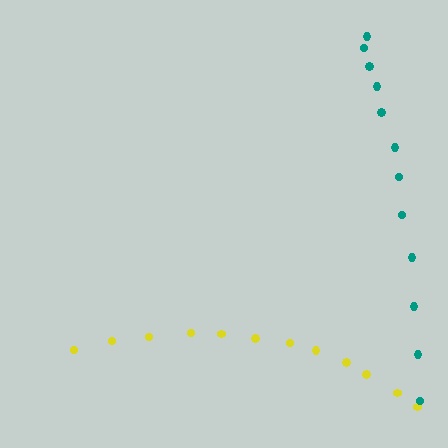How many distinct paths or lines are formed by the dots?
There are 2 distinct paths.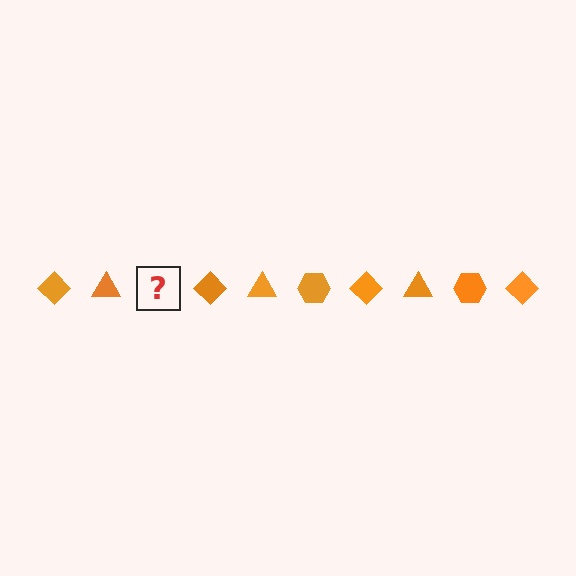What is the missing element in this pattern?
The missing element is an orange hexagon.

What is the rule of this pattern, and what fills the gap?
The rule is that the pattern cycles through diamond, triangle, hexagon shapes in orange. The gap should be filled with an orange hexagon.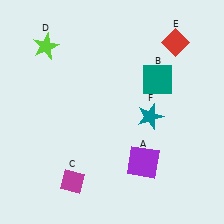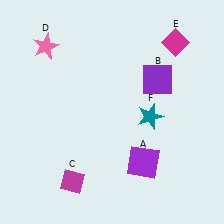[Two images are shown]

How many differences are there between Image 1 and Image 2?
There are 3 differences between the two images.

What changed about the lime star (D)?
In Image 1, D is lime. In Image 2, it changed to pink.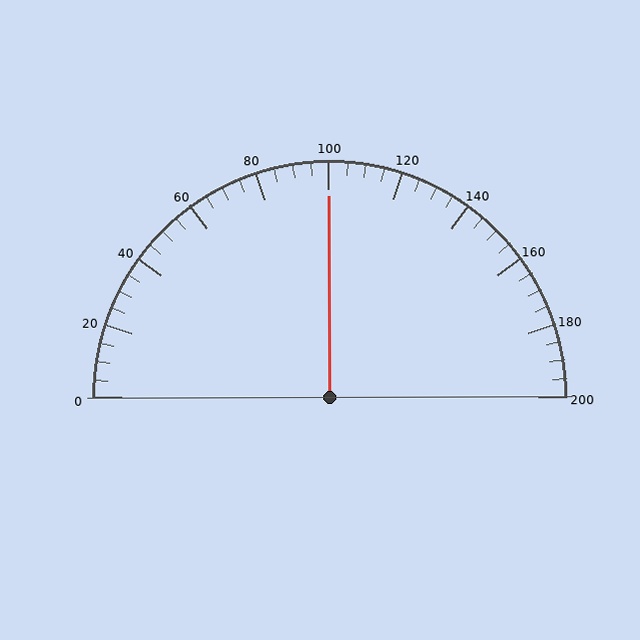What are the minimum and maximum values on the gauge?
The gauge ranges from 0 to 200.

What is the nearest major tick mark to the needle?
The nearest major tick mark is 100.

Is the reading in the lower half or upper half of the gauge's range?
The reading is in the upper half of the range (0 to 200).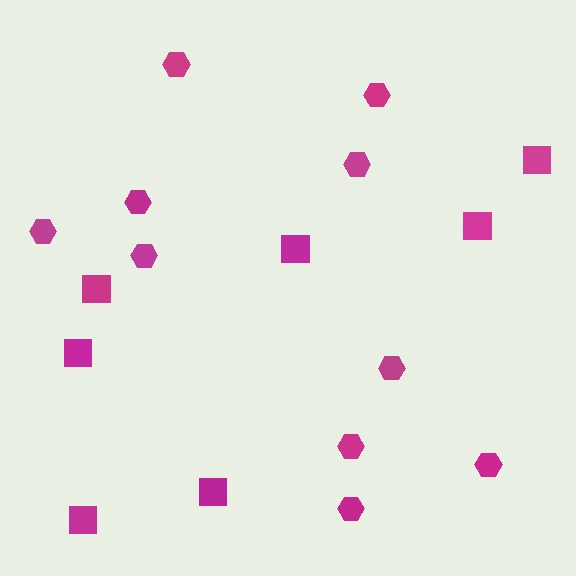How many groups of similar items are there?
There are 2 groups: one group of hexagons (10) and one group of squares (7).